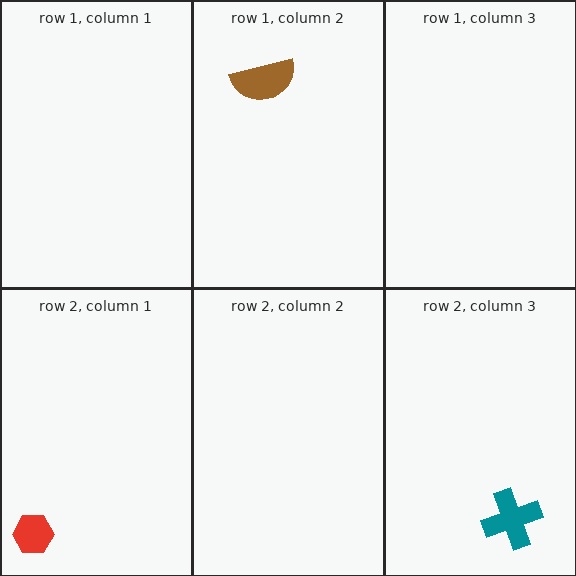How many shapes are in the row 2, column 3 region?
1.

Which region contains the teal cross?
The row 2, column 3 region.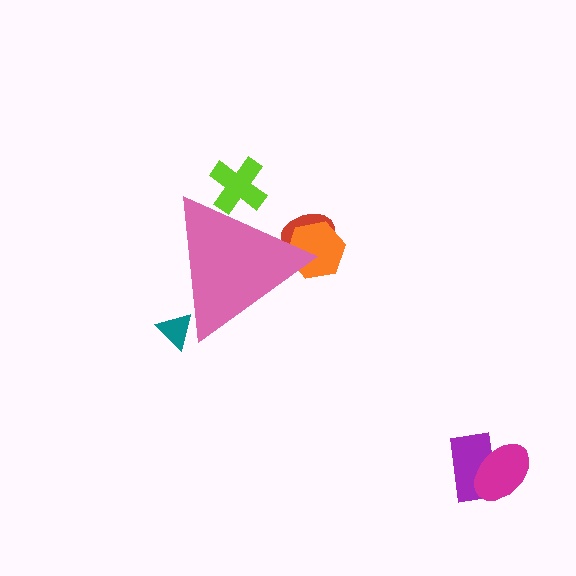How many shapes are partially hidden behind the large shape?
4 shapes are partially hidden.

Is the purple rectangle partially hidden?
No, the purple rectangle is fully visible.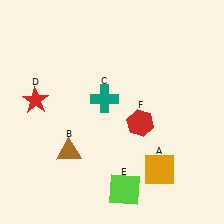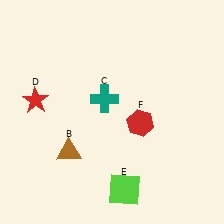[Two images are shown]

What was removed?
The orange square (A) was removed in Image 2.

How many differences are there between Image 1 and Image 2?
There is 1 difference between the two images.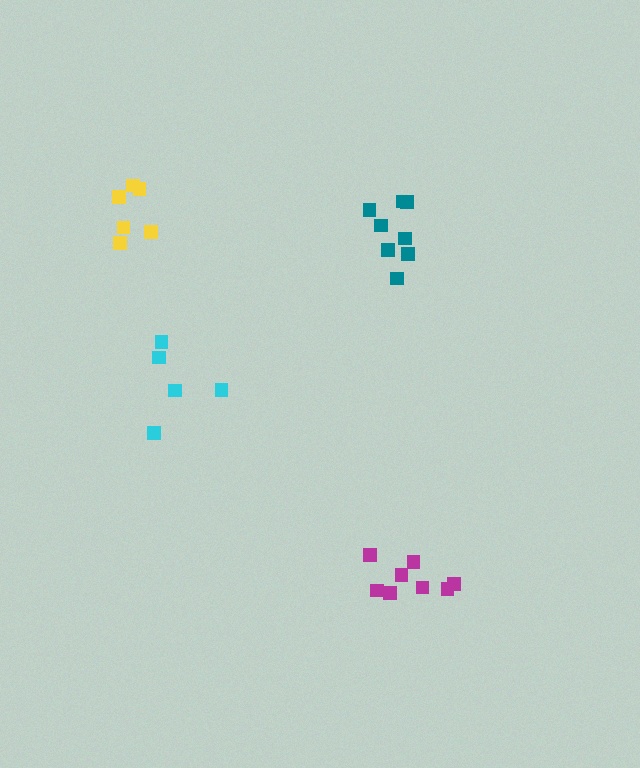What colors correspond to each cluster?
The clusters are colored: magenta, cyan, yellow, teal.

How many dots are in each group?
Group 1: 8 dots, Group 2: 5 dots, Group 3: 6 dots, Group 4: 8 dots (27 total).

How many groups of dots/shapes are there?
There are 4 groups.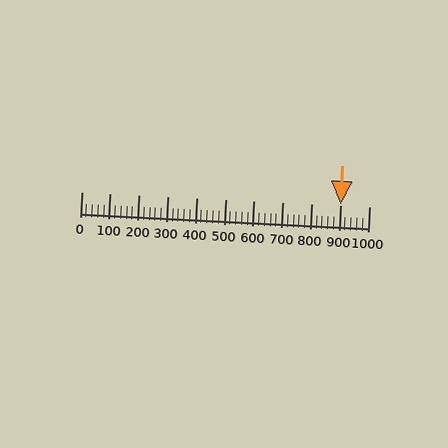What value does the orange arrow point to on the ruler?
The orange arrow points to approximately 900.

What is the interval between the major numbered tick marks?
The major tick marks are spaced 100 units apart.